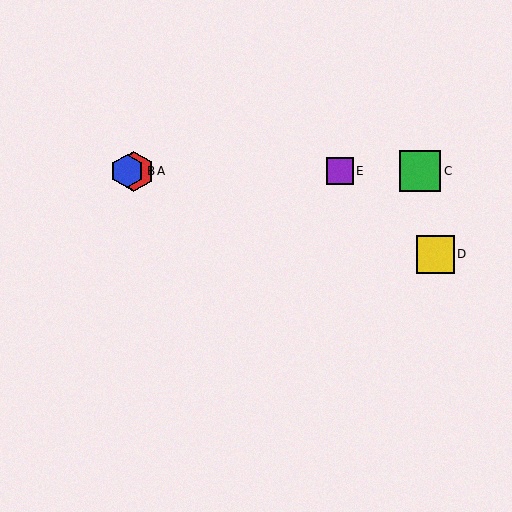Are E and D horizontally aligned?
No, E is at y≈171 and D is at y≈254.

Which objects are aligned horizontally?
Objects A, B, C, E are aligned horizontally.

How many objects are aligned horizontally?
4 objects (A, B, C, E) are aligned horizontally.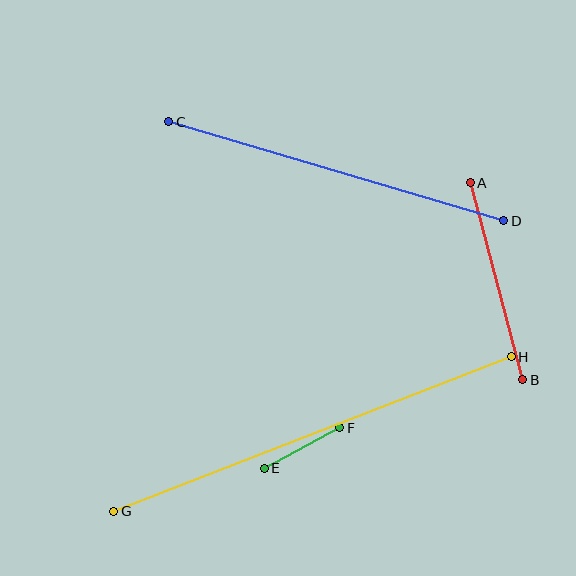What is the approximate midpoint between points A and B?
The midpoint is at approximately (497, 281) pixels.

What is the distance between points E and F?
The distance is approximately 85 pixels.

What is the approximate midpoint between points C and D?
The midpoint is at approximately (336, 171) pixels.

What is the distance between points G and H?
The distance is approximately 426 pixels.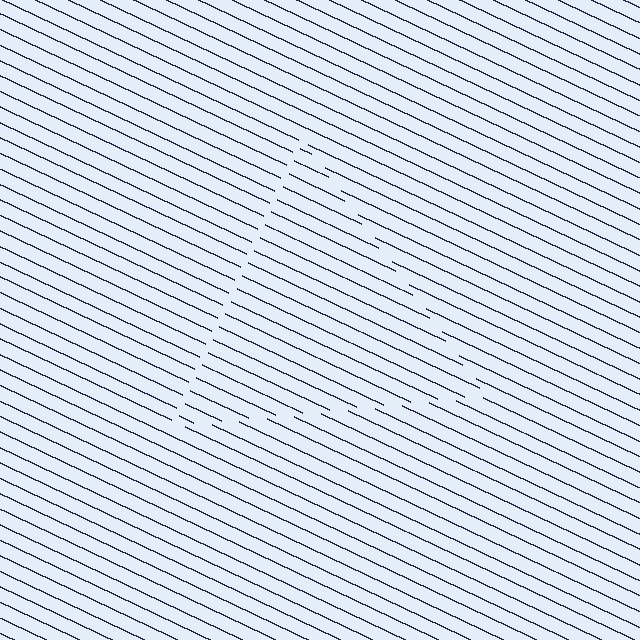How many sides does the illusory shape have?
3 sides — the line-ends trace a triangle.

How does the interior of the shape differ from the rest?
The interior of the shape contains the same grating, shifted by half a period — the contour is defined by the phase discontinuity where line-ends from the inner and outer gratings abut.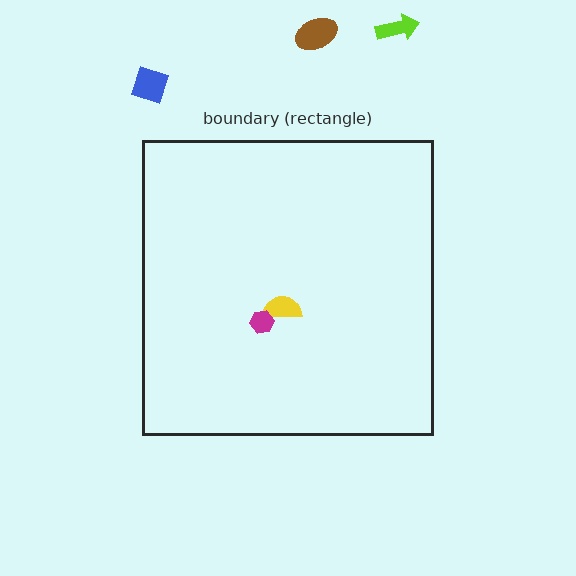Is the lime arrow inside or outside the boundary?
Outside.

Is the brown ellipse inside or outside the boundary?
Outside.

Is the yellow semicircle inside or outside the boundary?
Inside.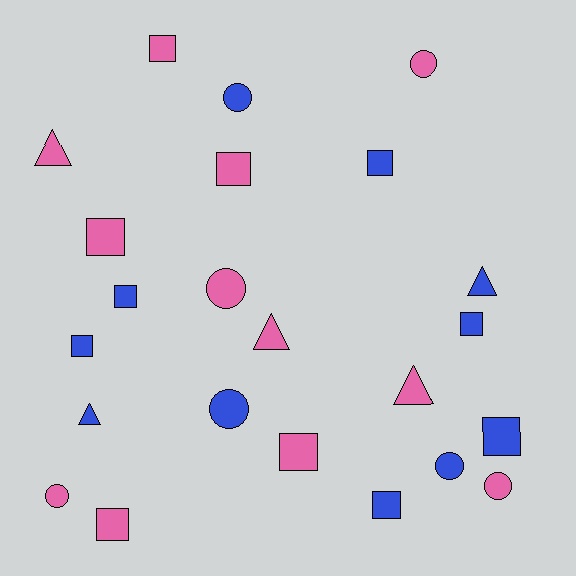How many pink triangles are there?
There are 3 pink triangles.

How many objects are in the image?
There are 23 objects.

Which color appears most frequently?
Pink, with 12 objects.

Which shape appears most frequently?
Square, with 11 objects.